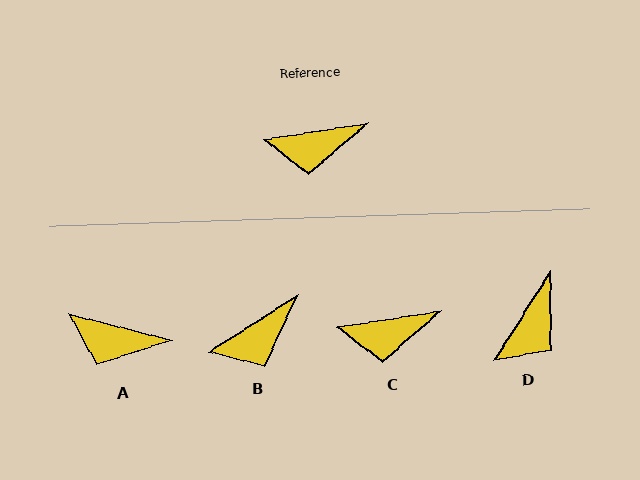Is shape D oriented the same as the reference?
No, it is off by about 49 degrees.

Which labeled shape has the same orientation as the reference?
C.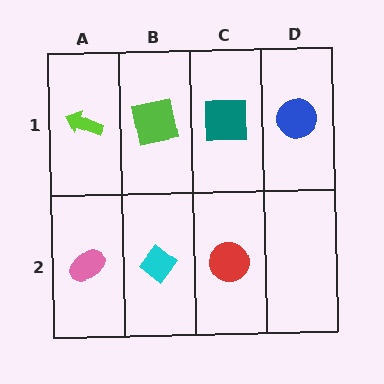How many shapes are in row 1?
4 shapes.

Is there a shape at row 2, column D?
No, that cell is empty.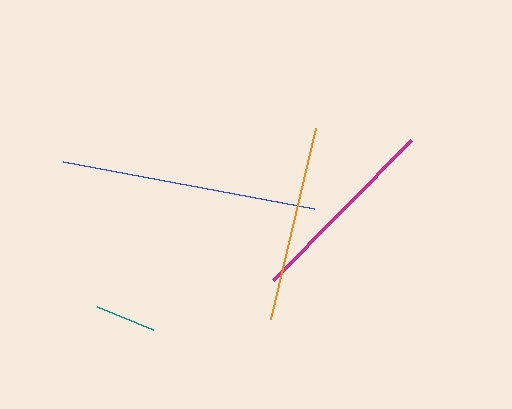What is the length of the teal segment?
The teal segment is approximately 60 pixels long.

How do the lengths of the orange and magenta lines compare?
The orange and magenta lines are approximately the same length.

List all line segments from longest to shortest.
From longest to shortest: blue, orange, magenta, teal.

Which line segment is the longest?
The blue line is the longest at approximately 255 pixels.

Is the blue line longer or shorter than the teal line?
The blue line is longer than the teal line.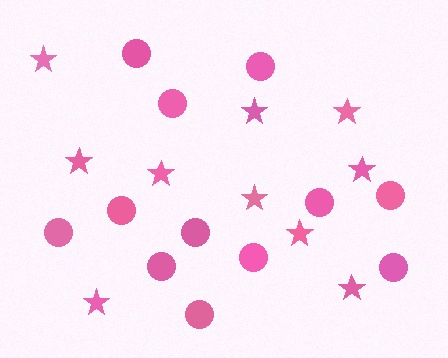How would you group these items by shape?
There are 2 groups: one group of circles (12) and one group of stars (10).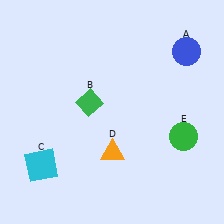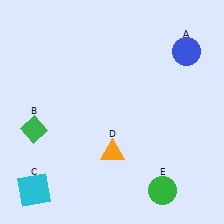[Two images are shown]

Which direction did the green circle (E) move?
The green circle (E) moved down.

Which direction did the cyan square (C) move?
The cyan square (C) moved down.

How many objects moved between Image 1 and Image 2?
3 objects moved between the two images.